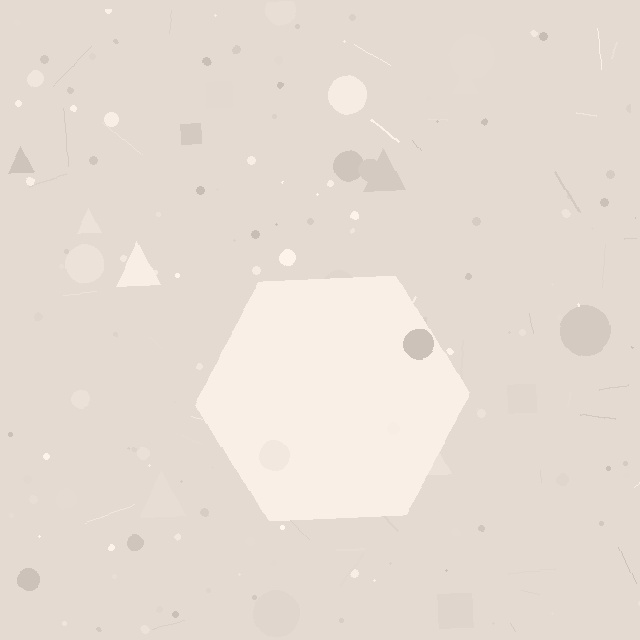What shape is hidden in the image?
A hexagon is hidden in the image.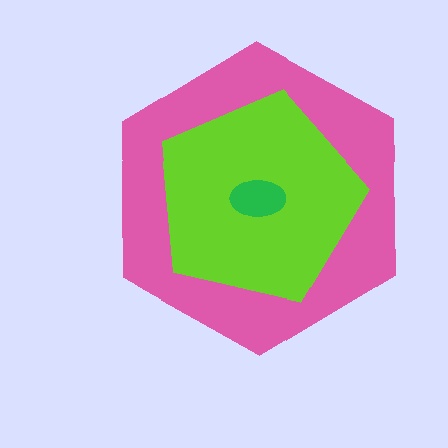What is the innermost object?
The green ellipse.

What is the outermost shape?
The pink hexagon.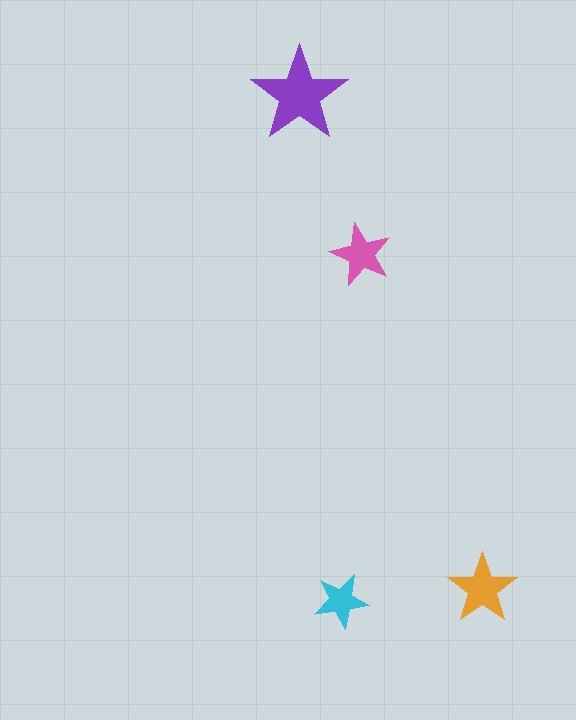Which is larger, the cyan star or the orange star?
The orange one.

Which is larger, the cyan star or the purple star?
The purple one.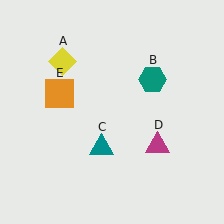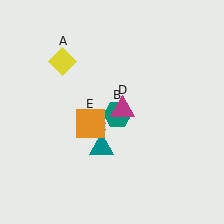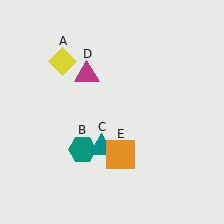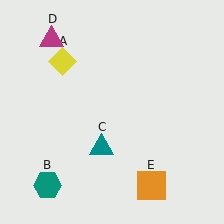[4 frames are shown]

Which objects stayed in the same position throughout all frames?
Yellow diamond (object A) and teal triangle (object C) remained stationary.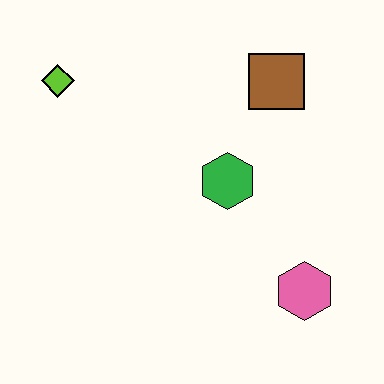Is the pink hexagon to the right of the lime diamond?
Yes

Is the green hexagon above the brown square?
No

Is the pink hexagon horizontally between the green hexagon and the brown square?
No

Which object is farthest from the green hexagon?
The lime diamond is farthest from the green hexagon.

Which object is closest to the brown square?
The green hexagon is closest to the brown square.